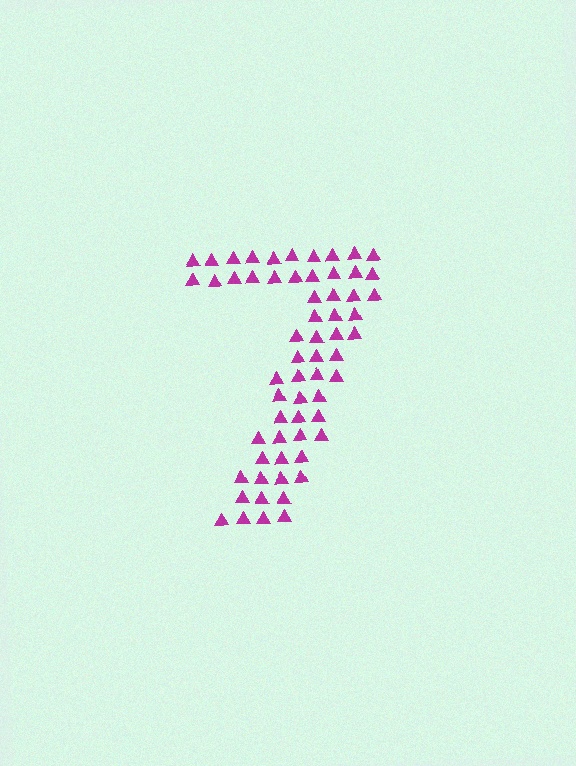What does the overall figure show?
The overall figure shows the digit 7.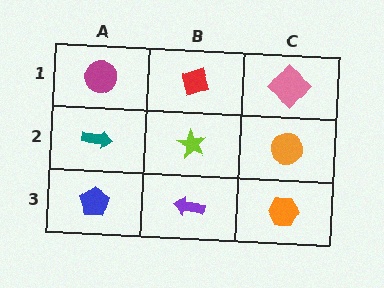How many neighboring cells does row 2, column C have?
3.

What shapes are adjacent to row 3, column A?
A teal arrow (row 2, column A), a purple arrow (row 3, column B).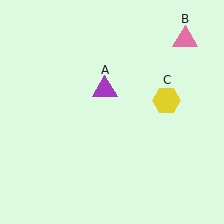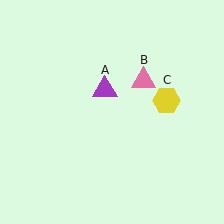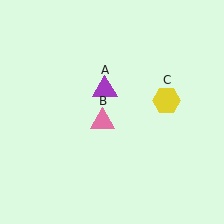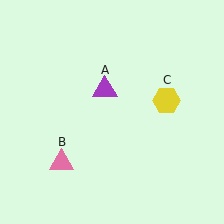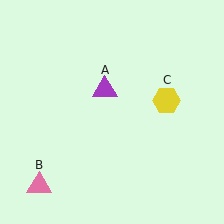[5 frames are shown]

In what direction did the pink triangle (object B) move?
The pink triangle (object B) moved down and to the left.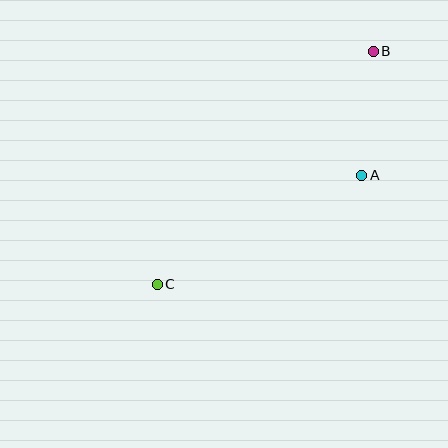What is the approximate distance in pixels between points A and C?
The distance between A and C is approximately 232 pixels.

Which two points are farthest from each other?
Points B and C are farthest from each other.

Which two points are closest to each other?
Points A and B are closest to each other.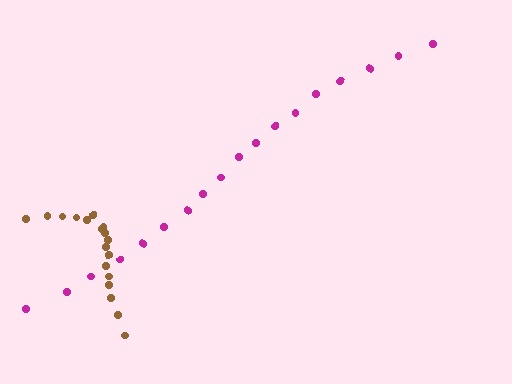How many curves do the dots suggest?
There are 2 distinct paths.